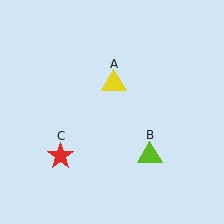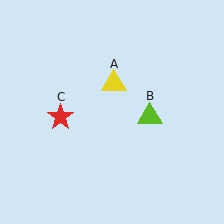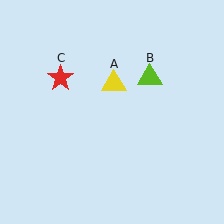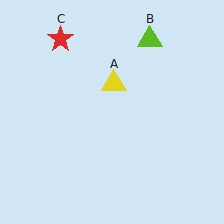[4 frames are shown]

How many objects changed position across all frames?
2 objects changed position: lime triangle (object B), red star (object C).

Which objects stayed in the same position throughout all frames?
Yellow triangle (object A) remained stationary.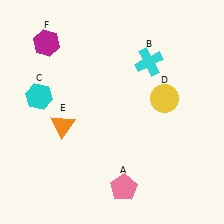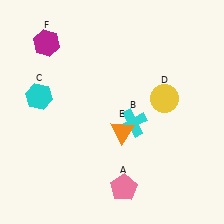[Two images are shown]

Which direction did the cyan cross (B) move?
The cyan cross (B) moved down.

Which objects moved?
The objects that moved are: the cyan cross (B), the orange triangle (E).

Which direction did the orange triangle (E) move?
The orange triangle (E) moved right.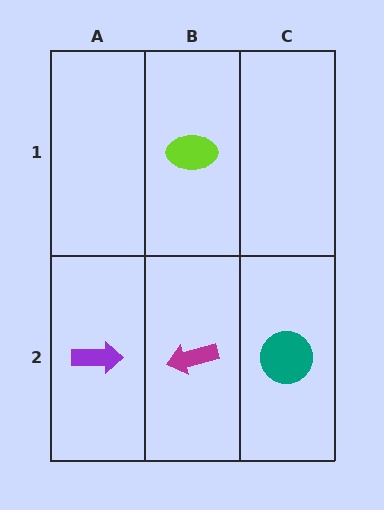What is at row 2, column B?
A magenta arrow.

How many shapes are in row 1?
1 shape.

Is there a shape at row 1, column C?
No, that cell is empty.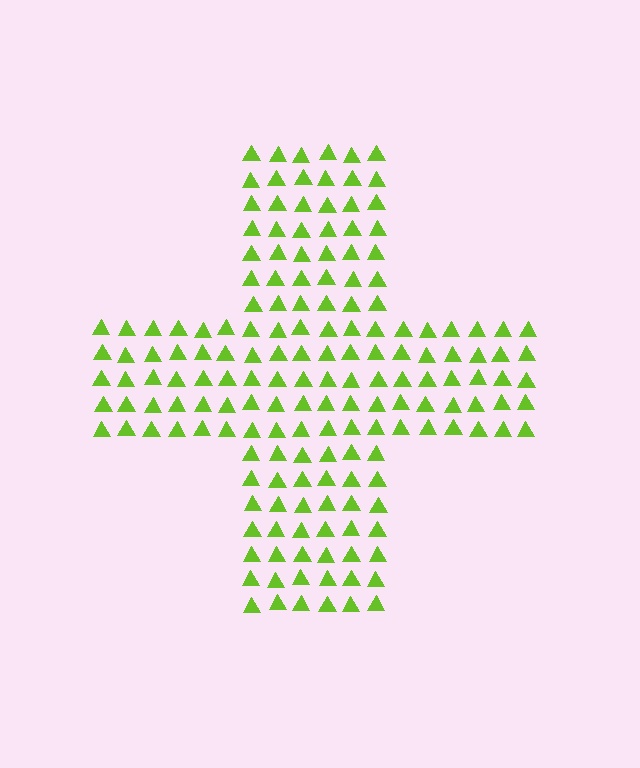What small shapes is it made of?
It is made of small triangles.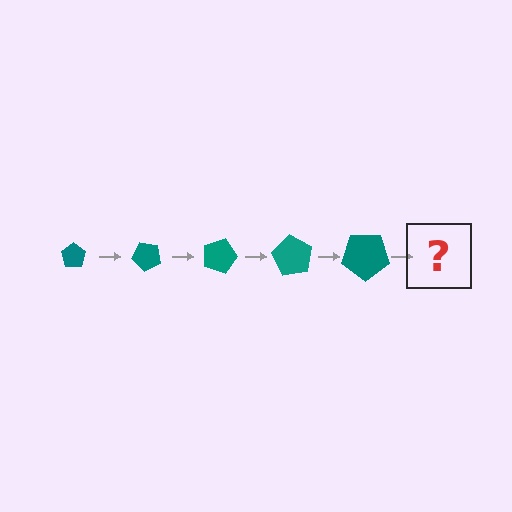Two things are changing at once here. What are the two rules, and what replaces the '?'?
The two rules are that the pentagon grows larger each step and it rotates 45 degrees each step. The '?' should be a pentagon, larger than the previous one and rotated 225 degrees from the start.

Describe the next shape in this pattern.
It should be a pentagon, larger than the previous one and rotated 225 degrees from the start.